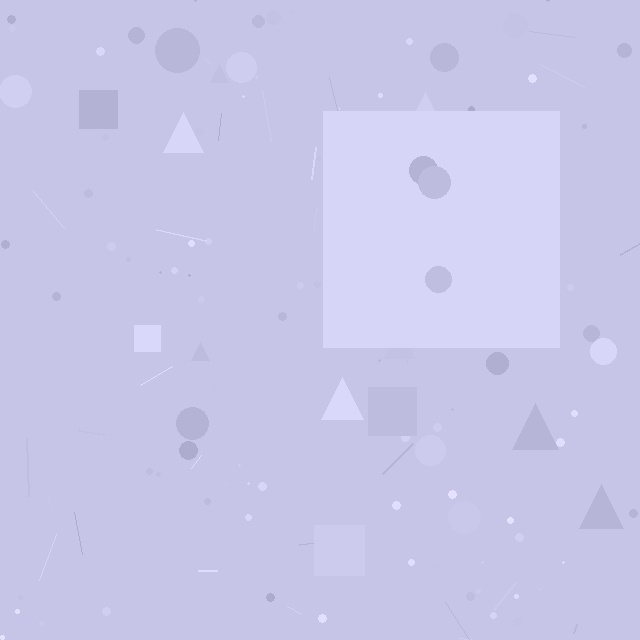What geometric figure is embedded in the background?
A square is embedded in the background.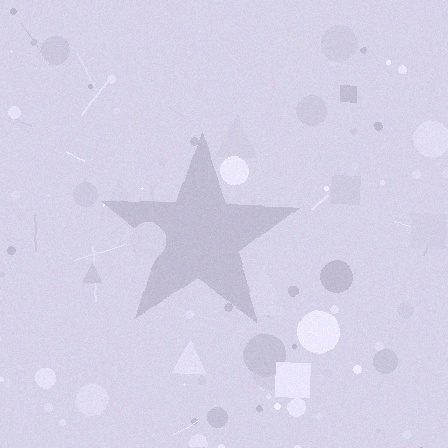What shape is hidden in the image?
A star is hidden in the image.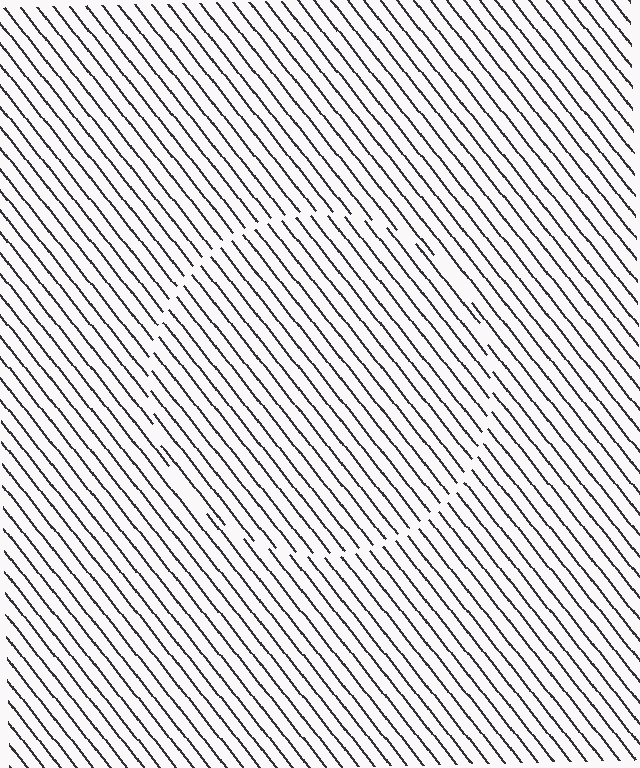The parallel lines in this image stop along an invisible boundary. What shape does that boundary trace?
An illusory circle. The interior of the shape contains the same grating, shifted by half a period — the contour is defined by the phase discontinuity where line-ends from the inner and outer gratings abut.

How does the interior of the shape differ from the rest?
The interior of the shape contains the same grating, shifted by half a period — the contour is defined by the phase discontinuity where line-ends from the inner and outer gratings abut.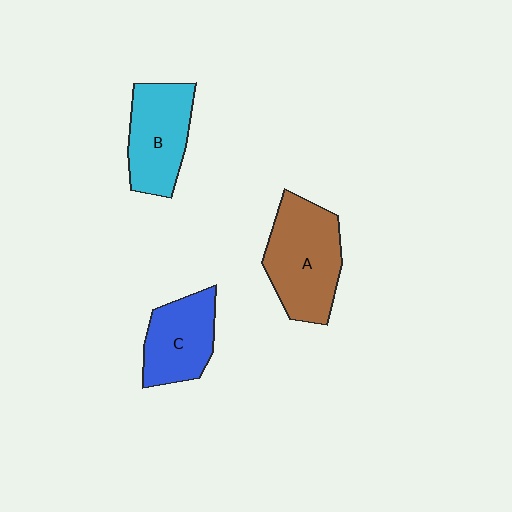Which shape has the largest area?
Shape A (brown).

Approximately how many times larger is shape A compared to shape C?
Approximately 1.4 times.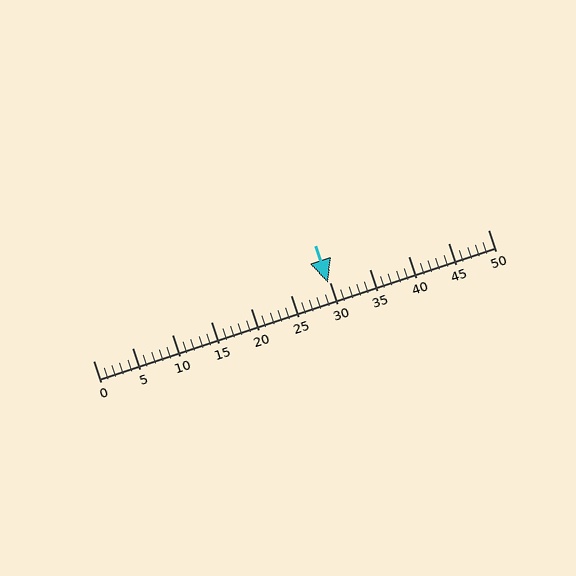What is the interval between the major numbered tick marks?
The major tick marks are spaced 5 units apart.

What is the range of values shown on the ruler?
The ruler shows values from 0 to 50.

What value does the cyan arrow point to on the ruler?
The cyan arrow points to approximately 30.